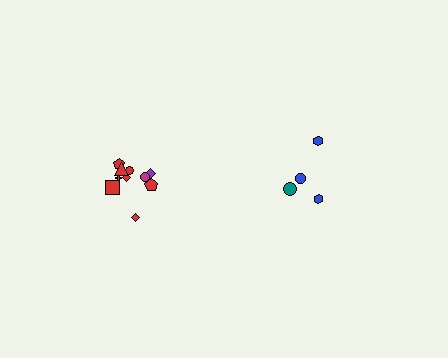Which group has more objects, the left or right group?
The left group.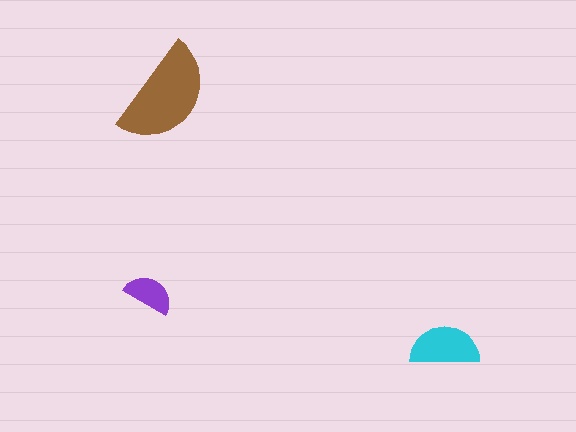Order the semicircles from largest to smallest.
the brown one, the cyan one, the purple one.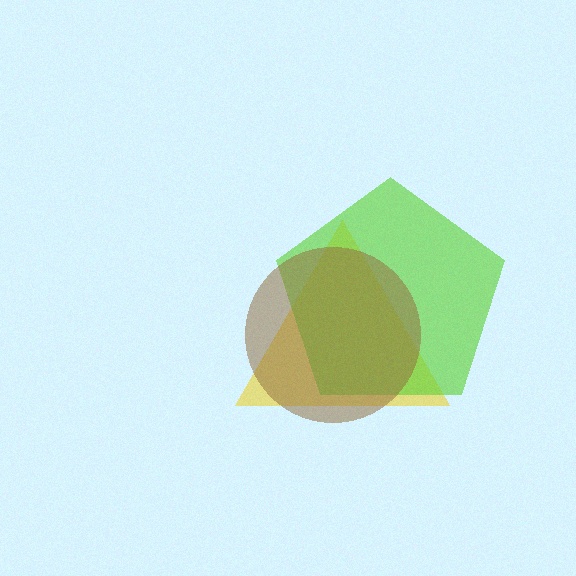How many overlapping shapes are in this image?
There are 3 overlapping shapes in the image.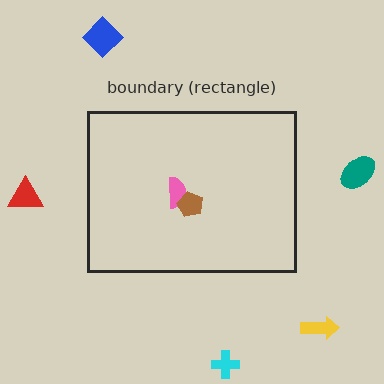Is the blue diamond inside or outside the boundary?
Outside.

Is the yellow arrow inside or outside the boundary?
Outside.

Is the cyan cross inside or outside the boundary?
Outside.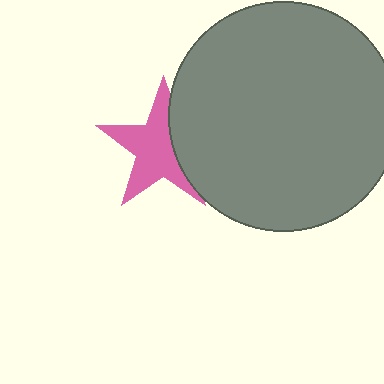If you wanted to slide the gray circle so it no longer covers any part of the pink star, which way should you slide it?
Slide it right — that is the most direct way to separate the two shapes.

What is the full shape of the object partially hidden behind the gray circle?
The partially hidden object is a pink star.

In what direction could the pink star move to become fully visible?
The pink star could move left. That would shift it out from behind the gray circle entirely.